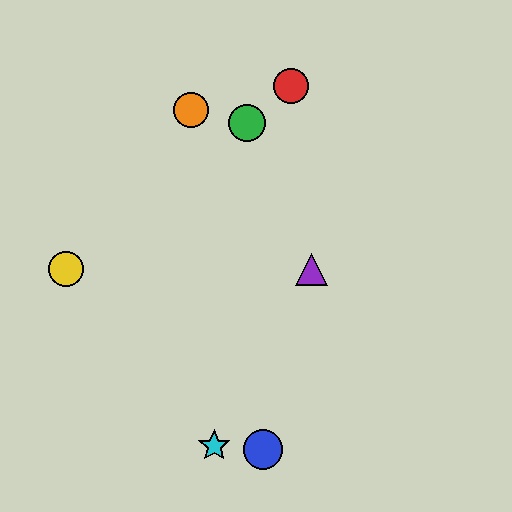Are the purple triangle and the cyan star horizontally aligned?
No, the purple triangle is at y≈269 and the cyan star is at y≈446.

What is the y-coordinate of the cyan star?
The cyan star is at y≈446.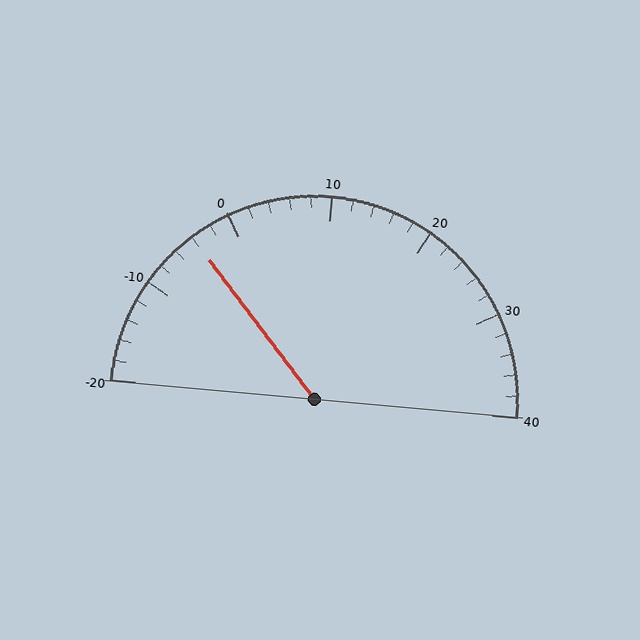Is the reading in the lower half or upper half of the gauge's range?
The reading is in the lower half of the range (-20 to 40).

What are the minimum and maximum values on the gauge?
The gauge ranges from -20 to 40.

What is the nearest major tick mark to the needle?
The nearest major tick mark is 0.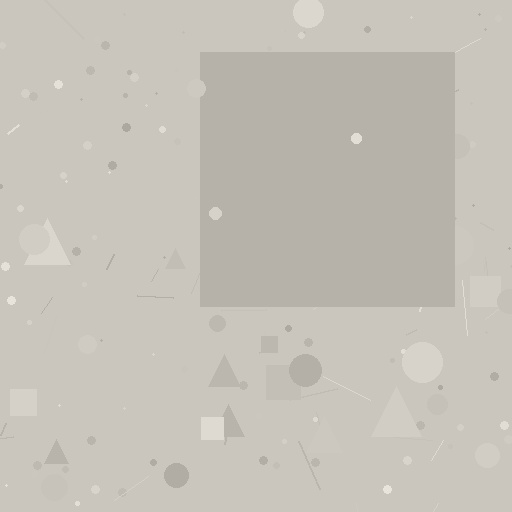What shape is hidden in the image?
A square is hidden in the image.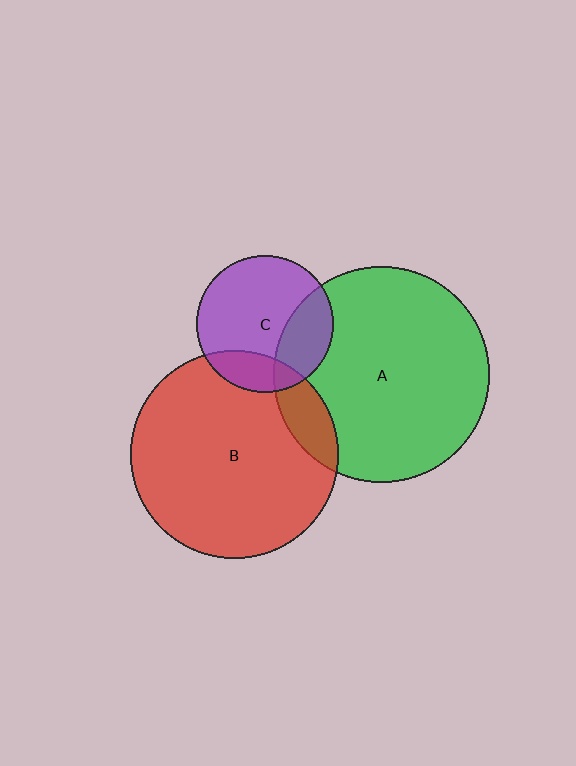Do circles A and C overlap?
Yes.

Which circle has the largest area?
Circle A (green).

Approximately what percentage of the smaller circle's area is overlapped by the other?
Approximately 25%.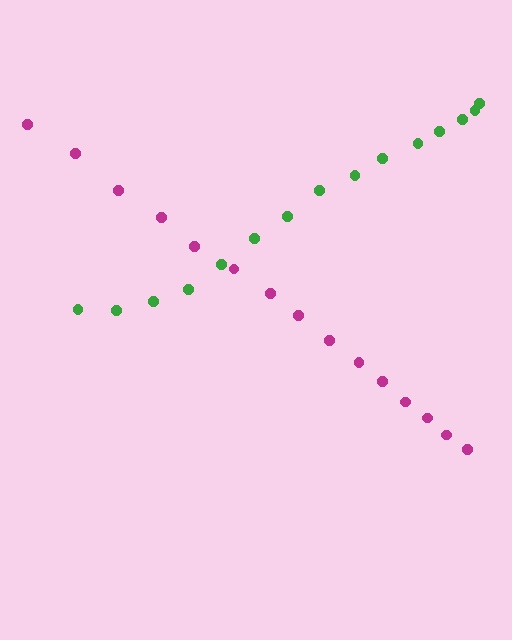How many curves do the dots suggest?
There are 2 distinct paths.